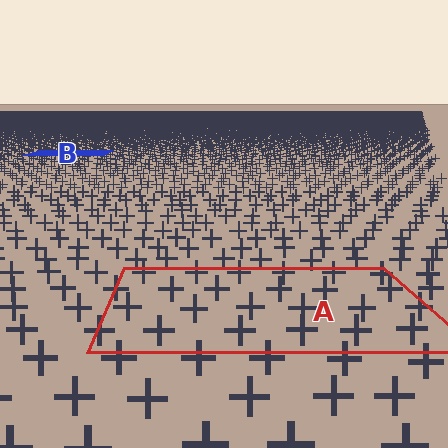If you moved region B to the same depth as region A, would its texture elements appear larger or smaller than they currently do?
They would appear larger. At a closer depth, the same texture elements are projected at a bigger on-screen size.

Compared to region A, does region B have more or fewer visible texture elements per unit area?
Region B has more texture elements per unit area — they are packed more densely because it is farther away.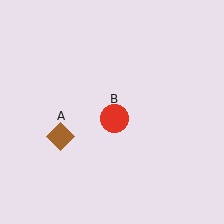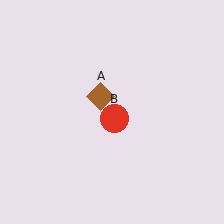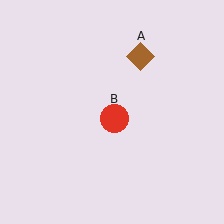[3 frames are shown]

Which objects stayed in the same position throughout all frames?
Red circle (object B) remained stationary.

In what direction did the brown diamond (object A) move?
The brown diamond (object A) moved up and to the right.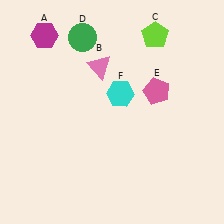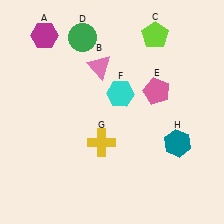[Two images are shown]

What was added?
A yellow cross (G), a teal hexagon (H) were added in Image 2.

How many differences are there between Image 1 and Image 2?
There are 2 differences between the two images.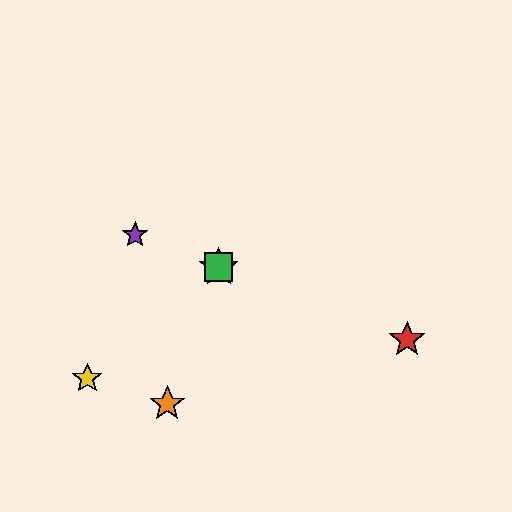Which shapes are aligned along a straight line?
The red star, the blue star, the green square, the purple star are aligned along a straight line.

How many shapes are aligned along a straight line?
4 shapes (the red star, the blue star, the green square, the purple star) are aligned along a straight line.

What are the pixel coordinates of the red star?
The red star is at (407, 340).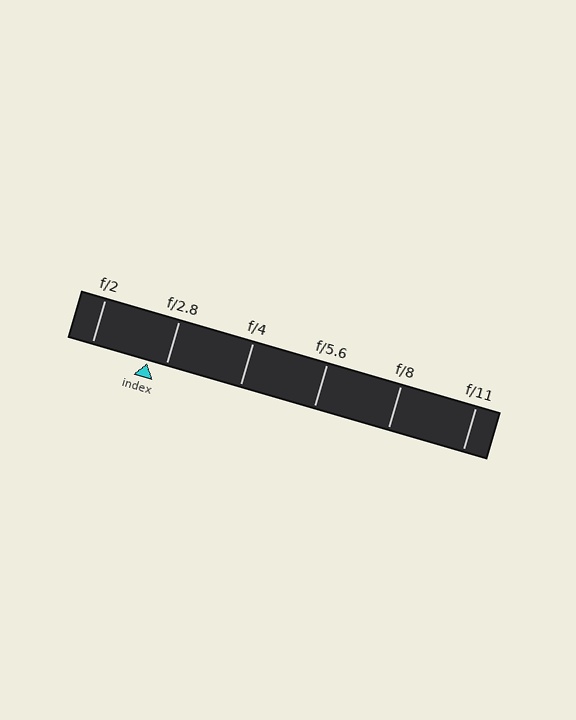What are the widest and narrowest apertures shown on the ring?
The widest aperture shown is f/2 and the narrowest is f/11.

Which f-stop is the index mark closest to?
The index mark is closest to f/2.8.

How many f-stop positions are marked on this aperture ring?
There are 6 f-stop positions marked.